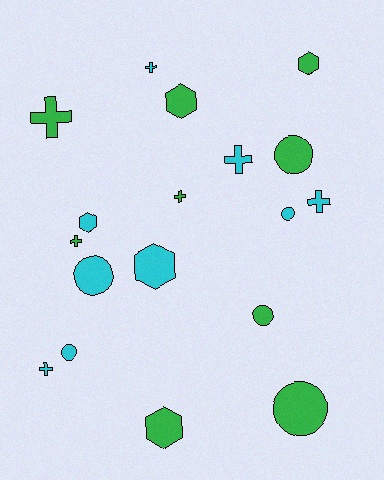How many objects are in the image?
There are 18 objects.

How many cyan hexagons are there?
There are 2 cyan hexagons.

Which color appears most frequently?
Green, with 9 objects.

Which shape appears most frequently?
Cross, with 7 objects.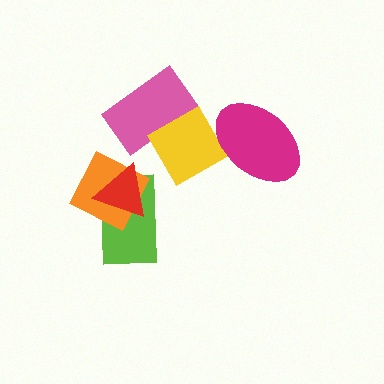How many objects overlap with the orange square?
2 objects overlap with the orange square.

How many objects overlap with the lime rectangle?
2 objects overlap with the lime rectangle.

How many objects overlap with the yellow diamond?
1 object overlaps with the yellow diamond.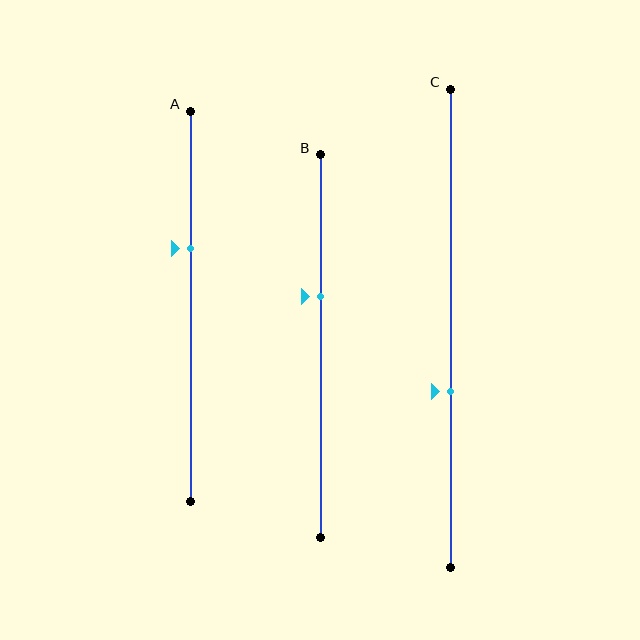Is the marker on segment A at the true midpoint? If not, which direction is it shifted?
No, the marker on segment A is shifted upward by about 15% of the segment length.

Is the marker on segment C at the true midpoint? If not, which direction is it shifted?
No, the marker on segment C is shifted downward by about 13% of the segment length.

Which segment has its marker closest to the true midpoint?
Segment B has its marker closest to the true midpoint.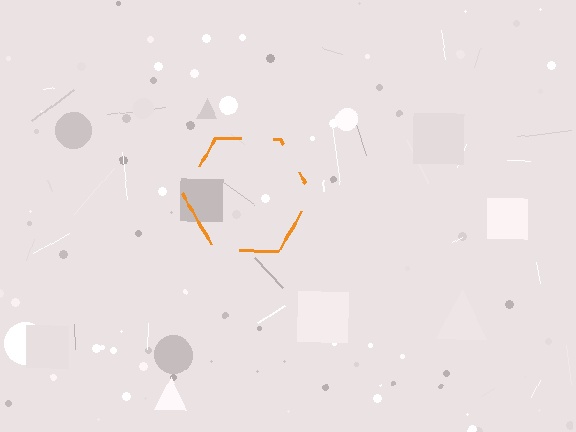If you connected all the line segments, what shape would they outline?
They would outline a hexagon.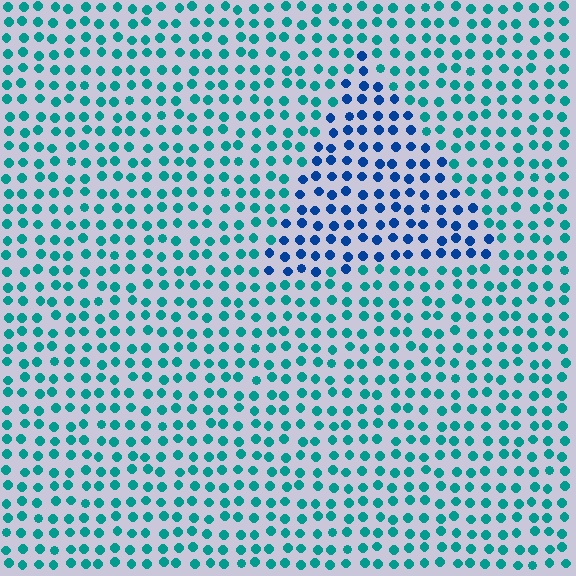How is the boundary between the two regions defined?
The boundary is defined purely by a slight shift in hue (about 41 degrees). Spacing, size, and orientation are identical on both sides.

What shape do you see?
I see a triangle.